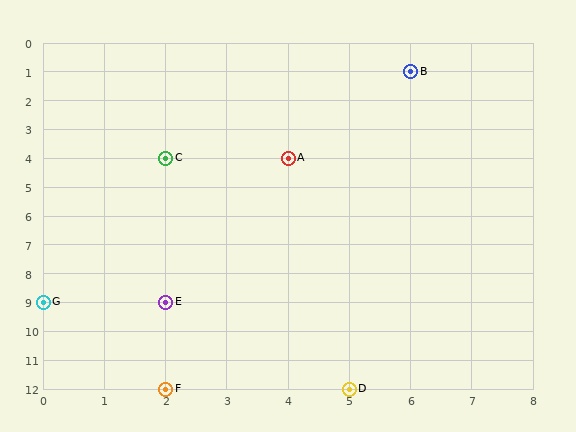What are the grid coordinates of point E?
Point E is at grid coordinates (2, 9).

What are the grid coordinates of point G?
Point G is at grid coordinates (0, 9).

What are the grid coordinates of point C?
Point C is at grid coordinates (2, 4).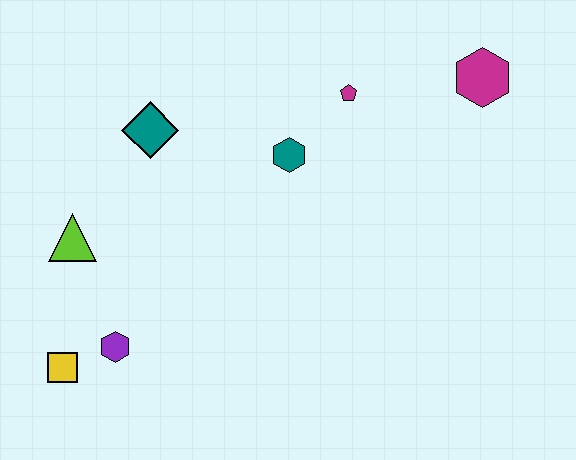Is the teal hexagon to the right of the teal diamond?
Yes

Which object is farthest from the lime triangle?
The magenta hexagon is farthest from the lime triangle.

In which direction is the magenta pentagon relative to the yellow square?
The magenta pentagon is to the right of the yellow square.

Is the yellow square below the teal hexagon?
Yes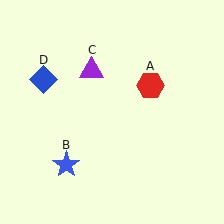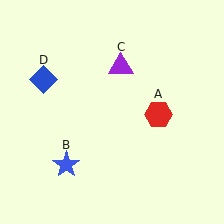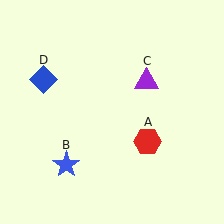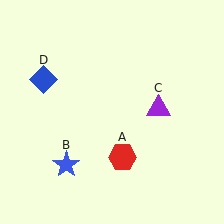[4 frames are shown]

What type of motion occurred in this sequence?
The red hexagon (object A), purple triangle (object C) rotated clockwise around the center of the scene.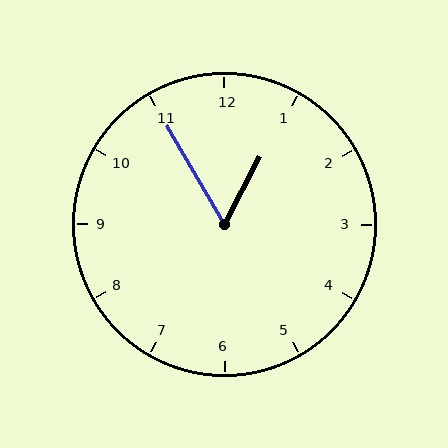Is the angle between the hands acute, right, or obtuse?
It is acute.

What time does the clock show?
12:55.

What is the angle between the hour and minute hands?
Approximately 58 degrees.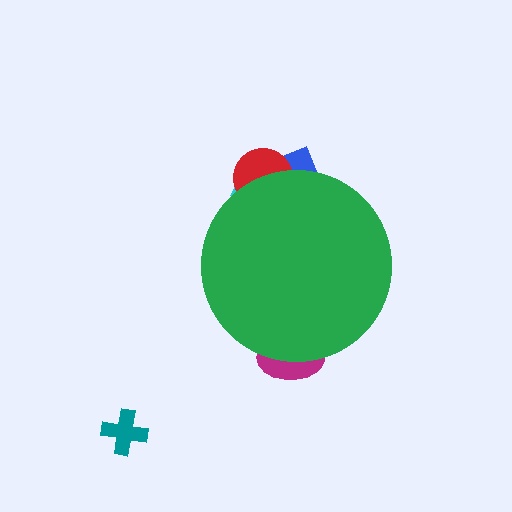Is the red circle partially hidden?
Yes, the red circle is partially hidden behind the green circle.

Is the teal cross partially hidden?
No, the teal cross is fully visible.